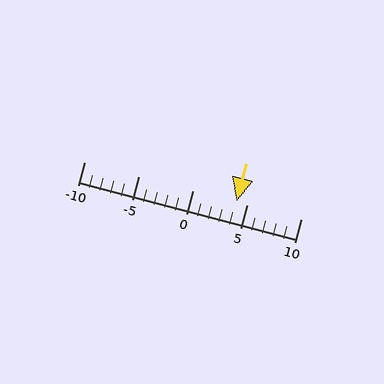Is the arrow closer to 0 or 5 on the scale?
The arrow is closer to 5.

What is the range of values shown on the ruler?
The ruler shows values from -10 to 10.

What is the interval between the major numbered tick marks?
The major tick marks are spaced 5 units apart.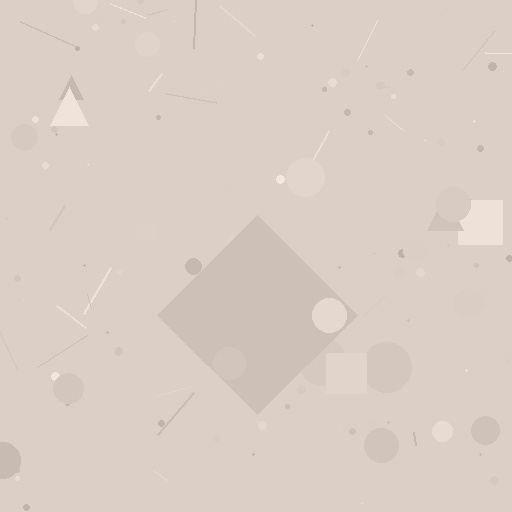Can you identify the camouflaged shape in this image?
The camouflaged shape is a diamond.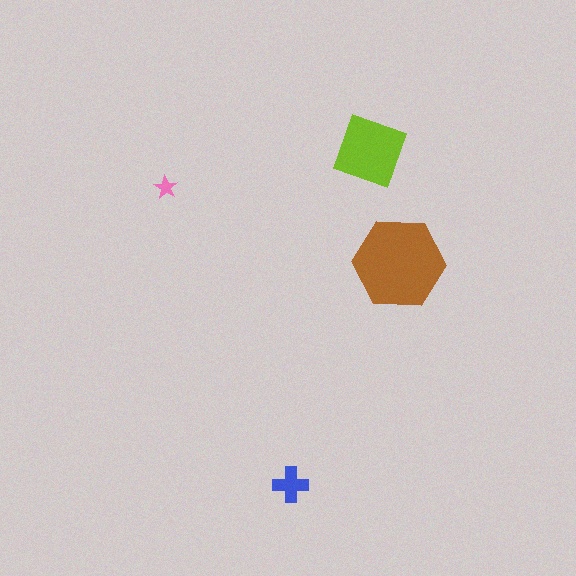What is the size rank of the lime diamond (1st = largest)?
2nd.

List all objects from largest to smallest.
The brown hexagon, the lime diamond, the blue cross, the pink star.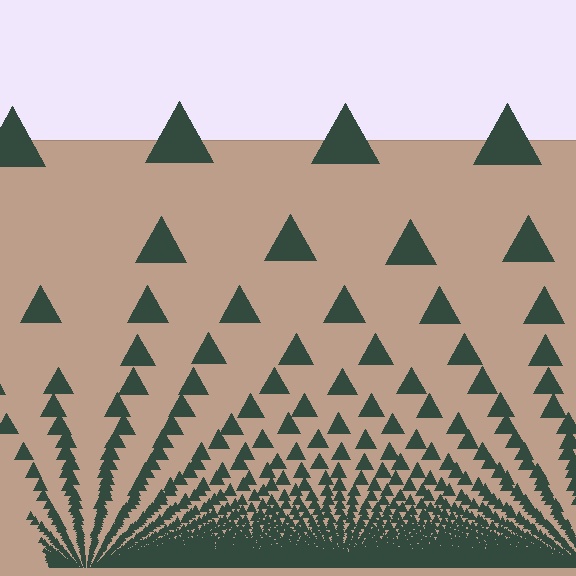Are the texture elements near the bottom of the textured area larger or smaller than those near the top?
Smaller. The gradient is inverted — elements near the bottom are smaller and denser.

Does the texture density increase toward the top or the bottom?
Density increases toward the bottom.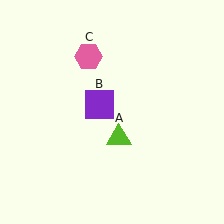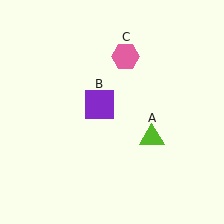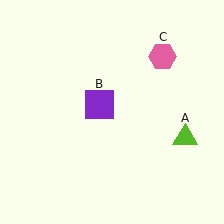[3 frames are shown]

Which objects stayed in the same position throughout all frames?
Purple square (object B) remained stationary.